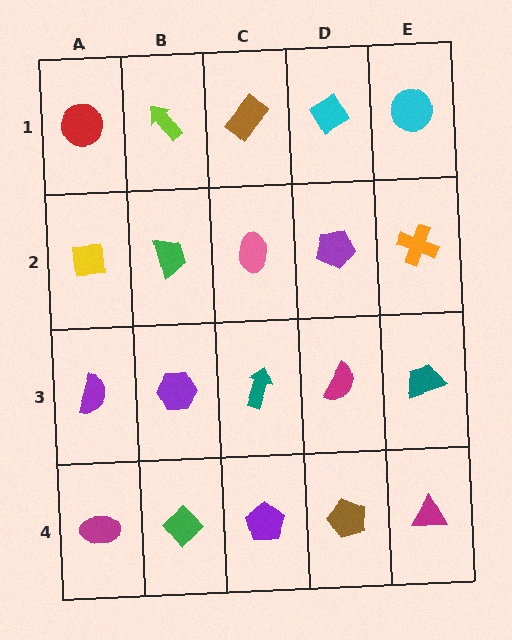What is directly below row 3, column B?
A green diamond.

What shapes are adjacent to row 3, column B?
A green trapezoid (row 2, column B), a green diamond (row 4, column B), a purple semicircle (row 3, column A), a teal arrow (row 3, column C).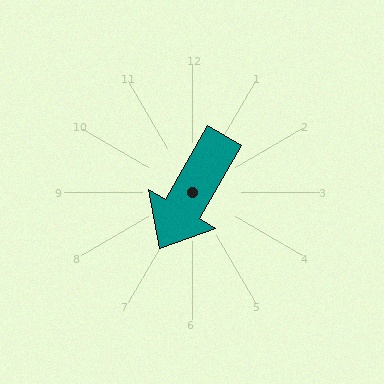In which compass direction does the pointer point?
Southwest.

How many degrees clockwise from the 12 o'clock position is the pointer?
Approximately 210 degrees.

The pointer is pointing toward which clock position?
Roughly 7 o'clock.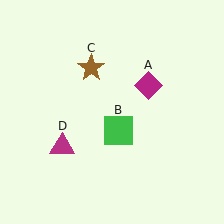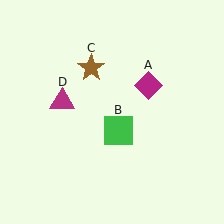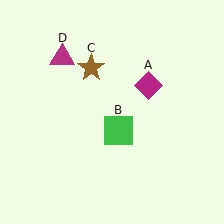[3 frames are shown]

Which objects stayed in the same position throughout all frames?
Magenta diamond (object A) and green square (object B) and brown star (object C) remained stationary.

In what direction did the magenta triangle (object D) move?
The magenta triangle (object D) moved up.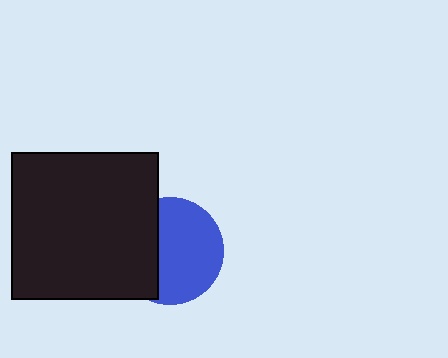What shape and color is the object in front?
The object in front is a black square.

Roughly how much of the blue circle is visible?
About half of it is visible (roughly 63%).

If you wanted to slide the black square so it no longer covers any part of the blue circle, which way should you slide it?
Slide it left — that is the most direct way to separate the two shapes.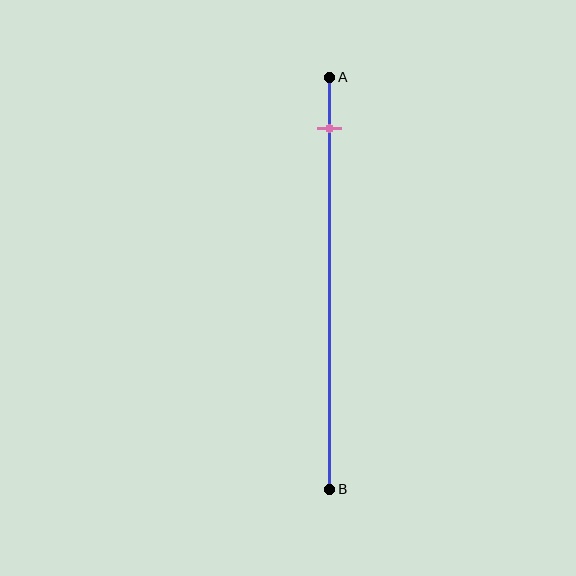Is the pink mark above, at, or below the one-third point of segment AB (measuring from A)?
The pink mark is above the one-third point of segment AB.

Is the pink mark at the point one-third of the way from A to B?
No, the mark is at about 10% from A, not at the 33% one-third point.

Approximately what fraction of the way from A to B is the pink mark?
The pink mark is approximately 10% of the way from A to B.